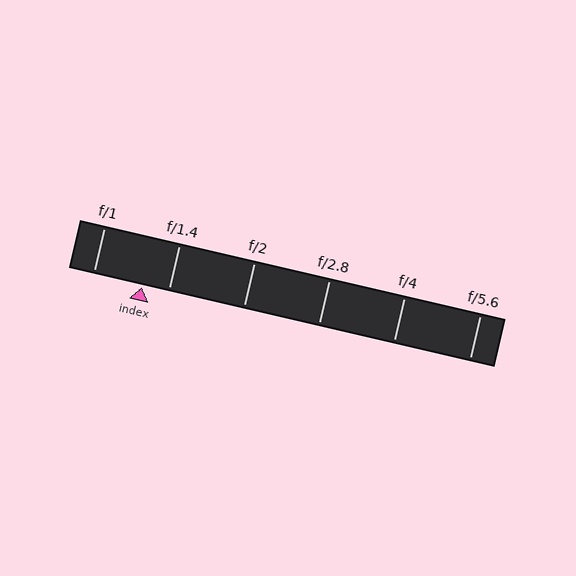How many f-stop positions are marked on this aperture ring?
There are 6 f-stop positions marked.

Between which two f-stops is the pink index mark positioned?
The index mark is between f/1 and f/1.4.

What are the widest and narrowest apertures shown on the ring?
The widest aperture shown is f/1 and the narrowest is f/5.6.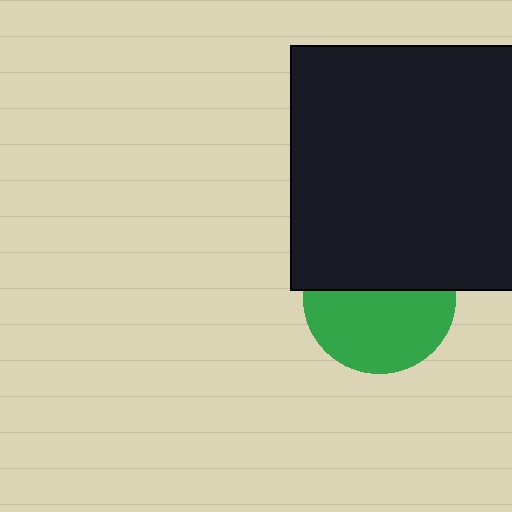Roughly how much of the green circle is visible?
About half of it is visible (roughly 55%).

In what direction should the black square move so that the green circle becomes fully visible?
The black square should move up. That is the shortest direction to clear the overlap and leave the green circle fully visible.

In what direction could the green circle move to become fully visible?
The green circle could move down. That would shift it out from behind the black square entirely.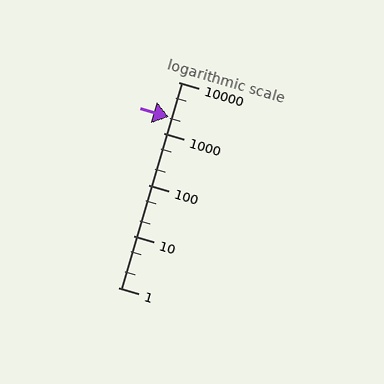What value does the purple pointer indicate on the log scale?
The pointer indicates approximately 2100.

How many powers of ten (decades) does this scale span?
The scale spans 4 decades, from 1 to 10000.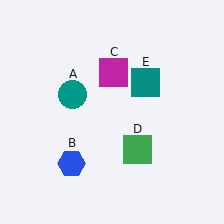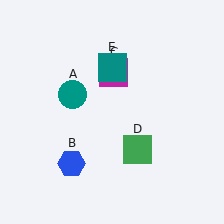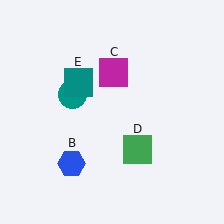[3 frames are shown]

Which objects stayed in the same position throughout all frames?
Teal circle (object A) and blue hexagon (object B) and magenta square (object C) and green square (object D) remained stationary.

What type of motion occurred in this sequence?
The teal square (object E) rotated counterclockwise around the center of the scene.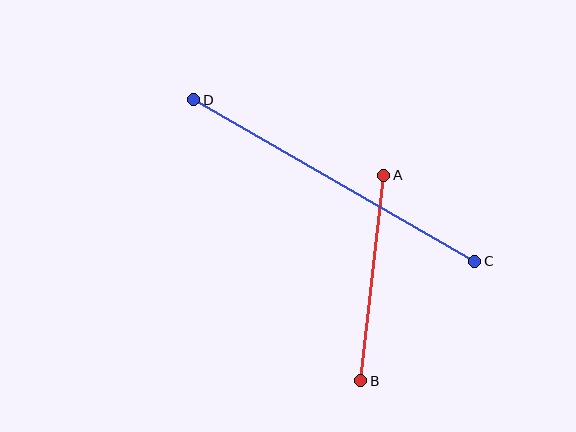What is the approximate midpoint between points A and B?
The midpoint is at approximately (372, 278) pixels.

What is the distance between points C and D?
The distance is approximately 324 pixels.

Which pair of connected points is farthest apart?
Points C and D are farthest apart.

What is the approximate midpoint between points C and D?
The midpoint is at approximately (334, 181) pixels.